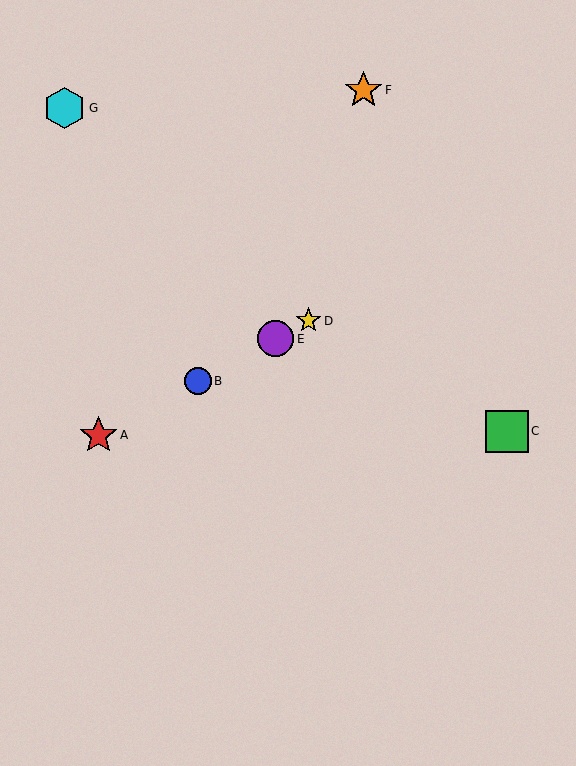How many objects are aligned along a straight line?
4 objects (A, B, D, E) are aligned along a straight line.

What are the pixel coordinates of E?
Object E is at (276, 339).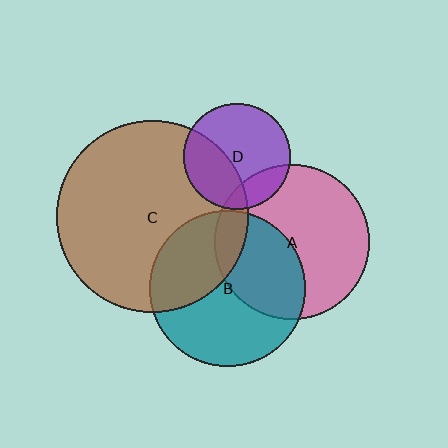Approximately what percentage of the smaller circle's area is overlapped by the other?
Approximately 35%.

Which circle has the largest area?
Circle C (brown).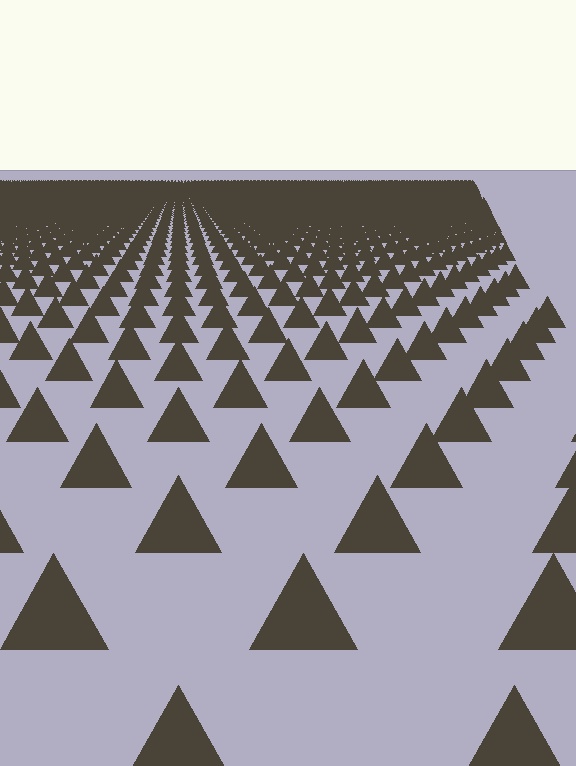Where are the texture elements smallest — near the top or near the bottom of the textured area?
Near the top.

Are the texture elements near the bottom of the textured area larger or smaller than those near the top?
Larger. Near the bottom, elements are closer to the viewer and appear at a bigger on-screen size.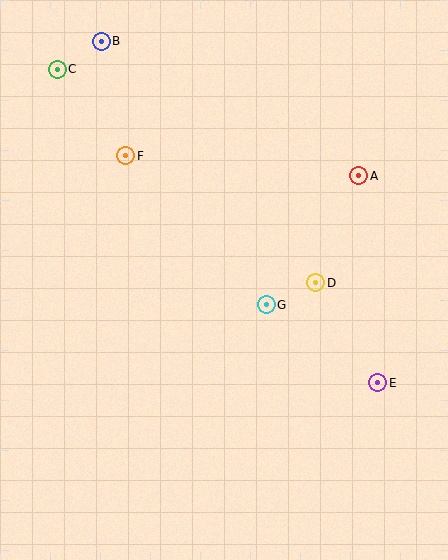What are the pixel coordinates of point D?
Point D is at (316, 283).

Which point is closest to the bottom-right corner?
Point E is closest to the bottom-right corner.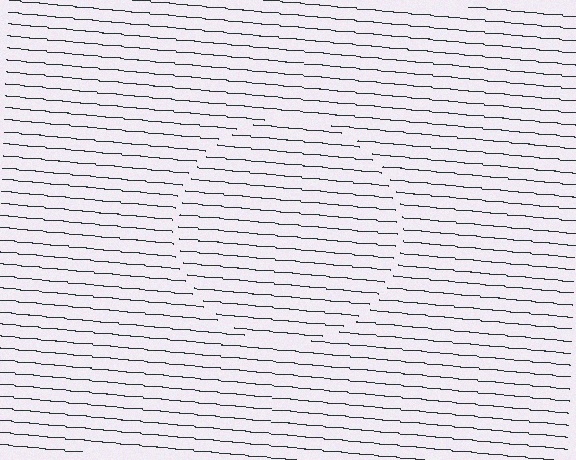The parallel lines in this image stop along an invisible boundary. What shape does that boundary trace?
An illusory circle. The interior of the shape contains the same grating, shifted by half a period — the contour is defined by the phase discontinuity where line-ends from the inner and outer gratings abut.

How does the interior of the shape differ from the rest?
The interior of the shape contains the same grating, shifted by half a period — the contour is defined by the phase discontinuity where line-ends from the inner and outer gratings abut.